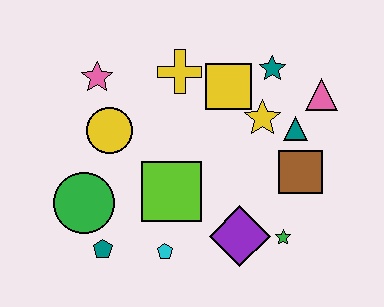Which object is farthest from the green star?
The pink star is farthest from the green star.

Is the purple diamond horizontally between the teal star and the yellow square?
Yes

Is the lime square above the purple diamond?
Yes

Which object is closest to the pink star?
The yellow circle is closest to the pink star.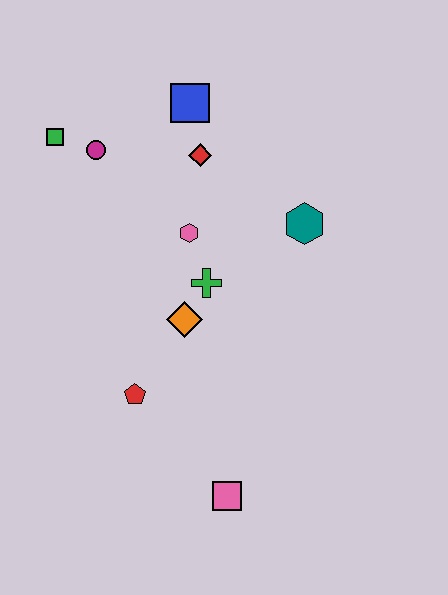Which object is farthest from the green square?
The pink square is farthest from the green square.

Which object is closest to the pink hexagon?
The green cross is closest to the pink hexagon.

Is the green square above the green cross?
Yes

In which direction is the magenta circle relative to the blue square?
The magenta circle is to the left of the blue square.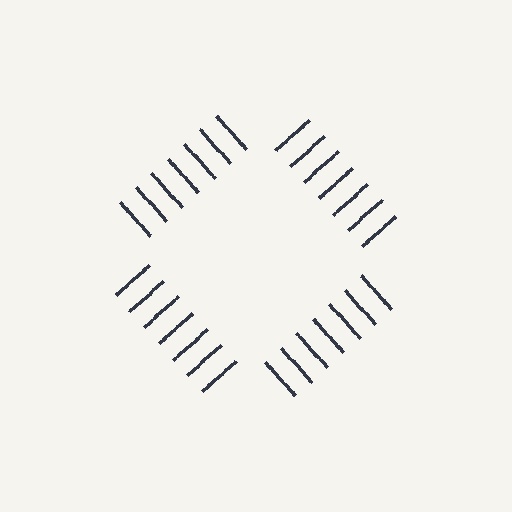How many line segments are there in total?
28 — 7 along each of the 4 edges.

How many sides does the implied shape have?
4 sides — the line-ends trace a square.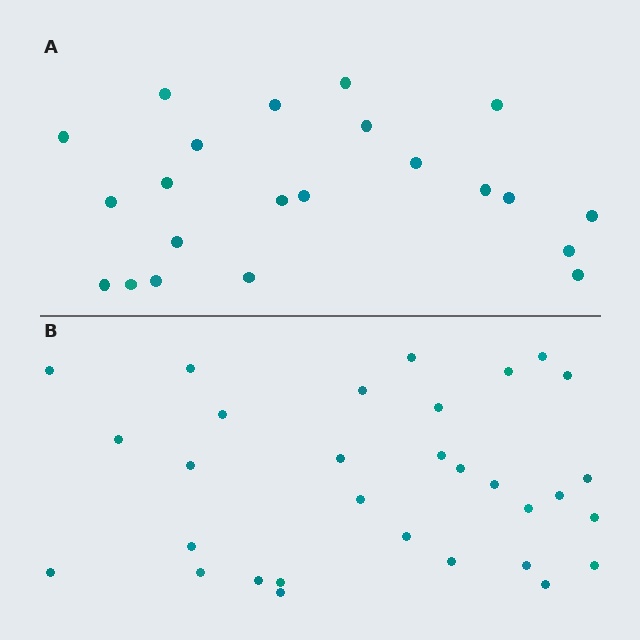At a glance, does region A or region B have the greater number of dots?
Region B (the bottom region) has more dots.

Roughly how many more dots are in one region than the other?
Region B has roughly 8 or so more dots than region A.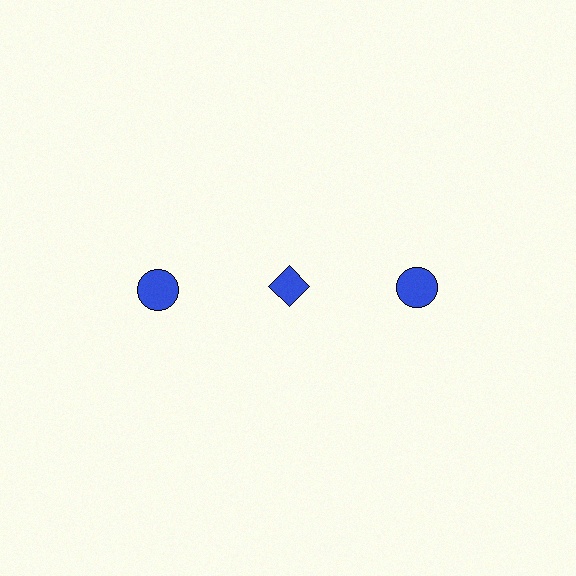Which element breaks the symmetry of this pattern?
The blue diamond in the top row, second from left column breaks the symmetry. All other shapes are blue circles.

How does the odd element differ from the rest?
It has a different shape: diamond instead of circle.